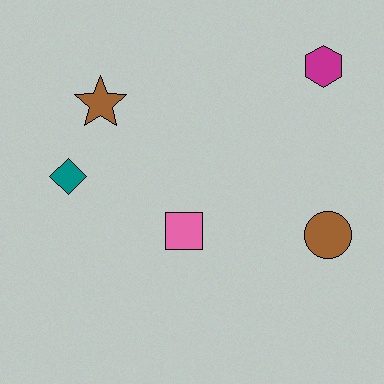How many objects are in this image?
There are 5 objects.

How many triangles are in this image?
There are no triangles.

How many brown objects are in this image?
There are 2 brown objects.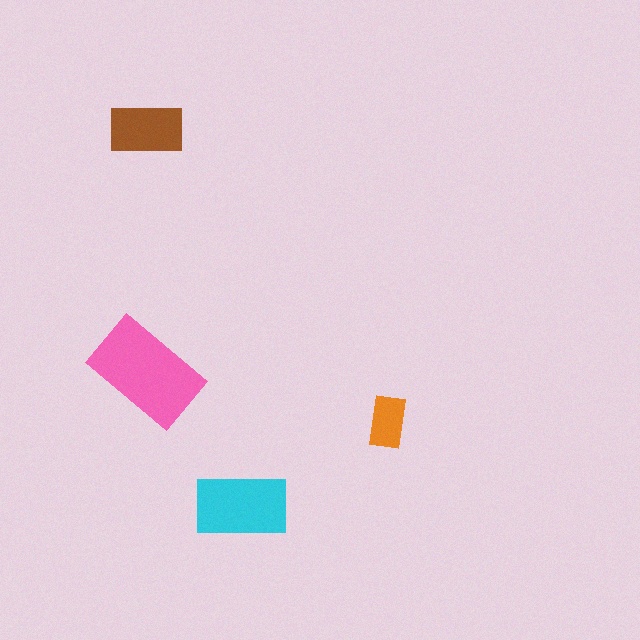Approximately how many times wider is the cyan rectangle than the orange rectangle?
About 2 times wider.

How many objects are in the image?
There are 4 objects in the image.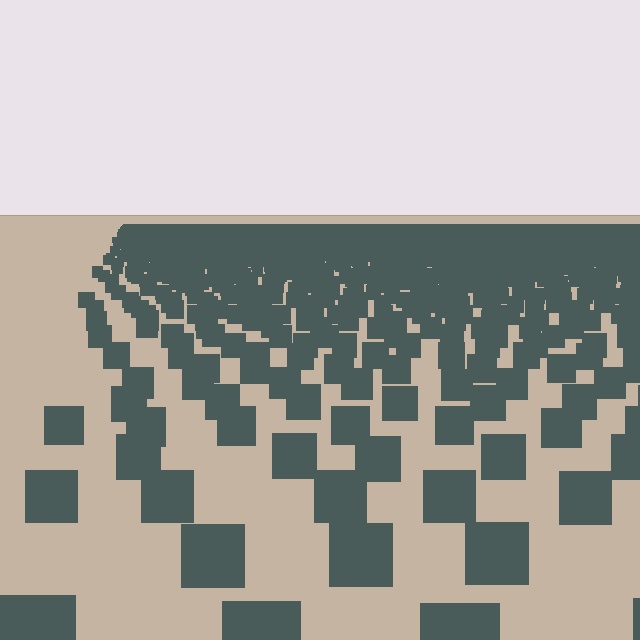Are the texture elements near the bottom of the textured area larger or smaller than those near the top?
Larger. Near the bottom, elements are closer to the viewer and appear at a bigger on-screen size.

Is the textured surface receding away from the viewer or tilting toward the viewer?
The surface is receding away from the viewer. Texture elements get smaller and denser toward the top.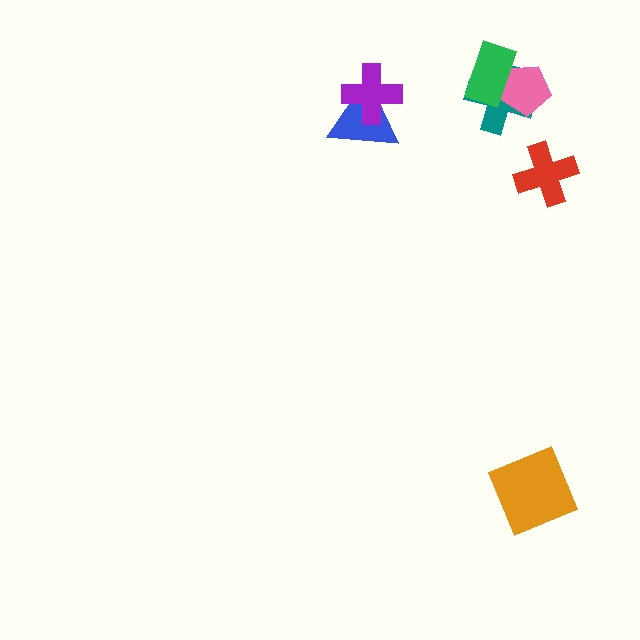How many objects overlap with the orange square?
0 objects overlap with the orange square.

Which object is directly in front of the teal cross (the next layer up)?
The pink pentagon is directly in front of the teal cross.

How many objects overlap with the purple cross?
1 object overlaps with the purple cross.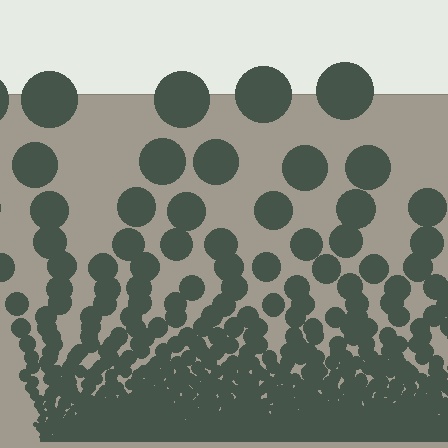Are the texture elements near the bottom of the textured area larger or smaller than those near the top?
Smaller. The gradient is inverted — elements near the bottom are smaller and denser.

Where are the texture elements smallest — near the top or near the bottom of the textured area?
Near the bottom.